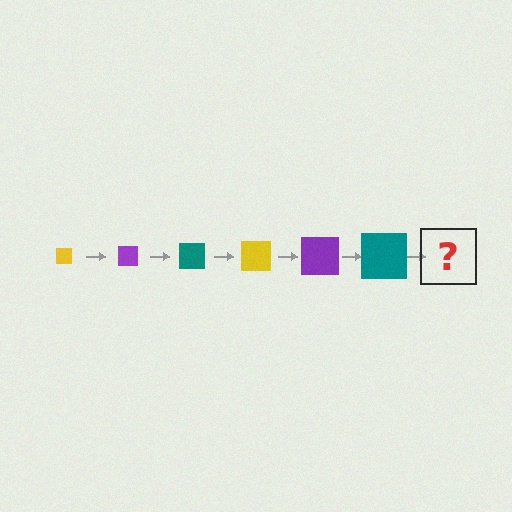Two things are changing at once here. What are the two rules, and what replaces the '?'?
The two rules are that the square grows larger each step and the color cycles through yellow, purple, and teal. The '?' should be a yellow square, larger than the previous one.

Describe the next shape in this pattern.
It should be a yellow square, larger than the previous one.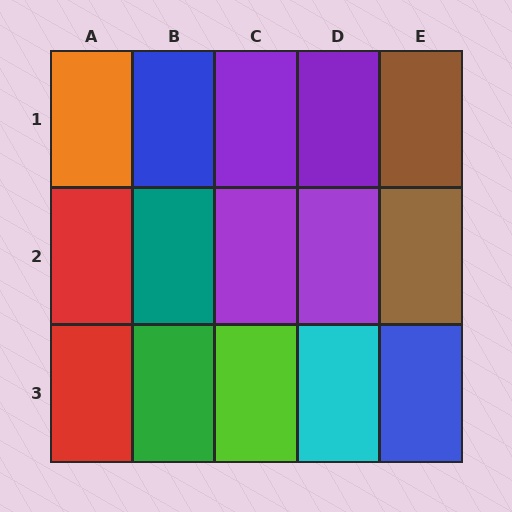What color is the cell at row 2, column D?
Purple.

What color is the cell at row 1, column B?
Blue.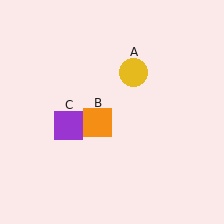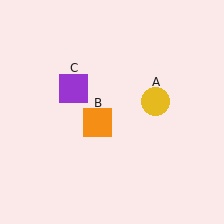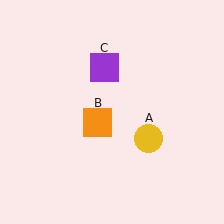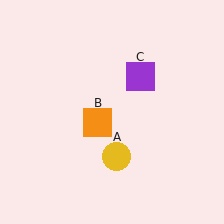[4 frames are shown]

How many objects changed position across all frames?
2 objects changed position: yellow circle (object A), purple square (object C).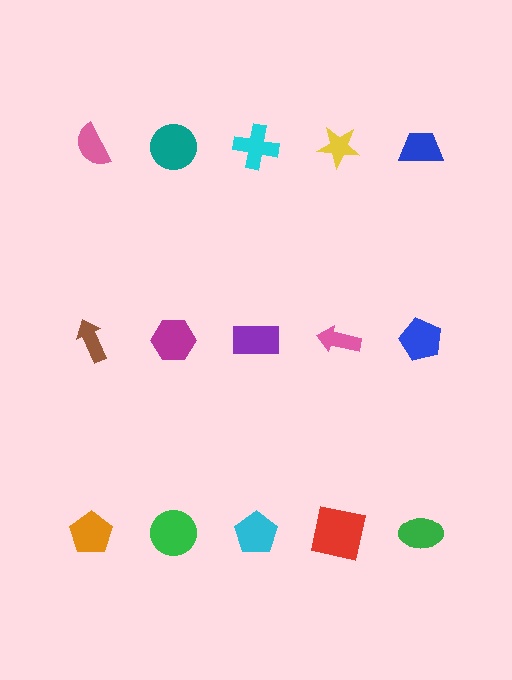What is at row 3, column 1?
An orange pentagon.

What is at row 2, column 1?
A brown arrow.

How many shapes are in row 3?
5 shapes.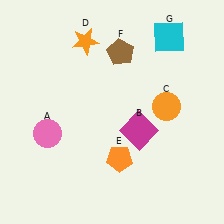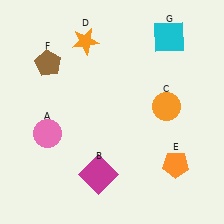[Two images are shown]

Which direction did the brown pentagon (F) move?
The brown pentagon (F) moved left.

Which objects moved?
The objects that moved are: the magenta square (B), the orange pentagon (E), the brown pentagon (F).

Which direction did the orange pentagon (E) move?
The orange pentagon (E) moved right.